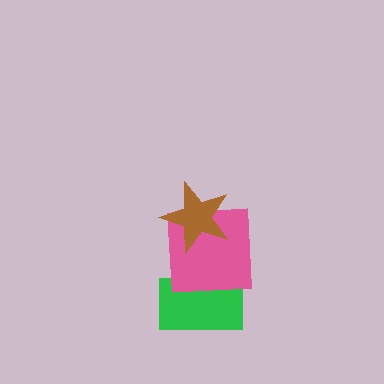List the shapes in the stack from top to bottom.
From top to bottom: the brown star, the pink square, the green rectangle.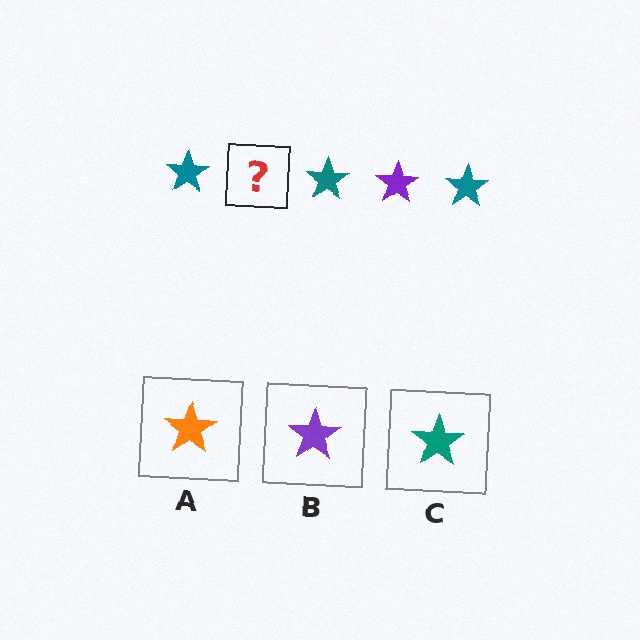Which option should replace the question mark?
Option B.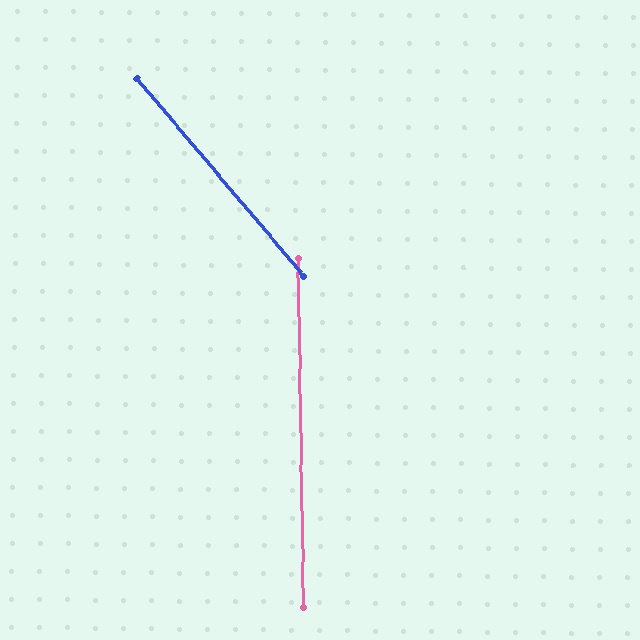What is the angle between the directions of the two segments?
Approximately 39 degrees.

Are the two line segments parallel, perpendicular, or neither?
Neither parallel nor perpendicular — they differ by about 39°.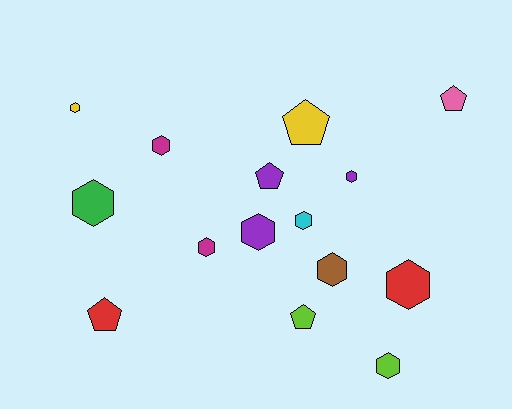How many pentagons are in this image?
There are 5 pentagons.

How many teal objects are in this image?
There are no teal objects.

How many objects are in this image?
There are 15 objects.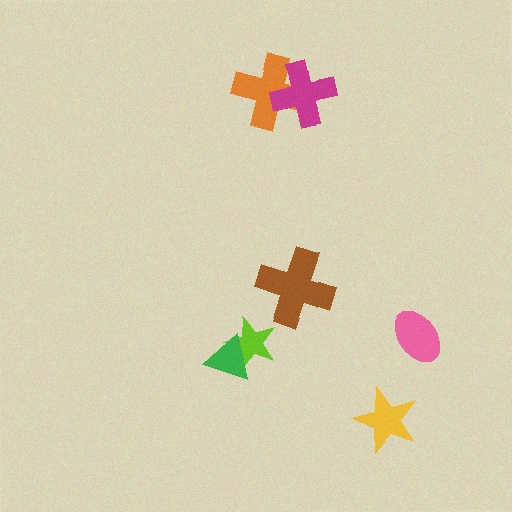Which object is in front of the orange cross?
The magenta cross is in front of the orange cross.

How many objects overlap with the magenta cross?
1 object overlaps with the magenta cross.